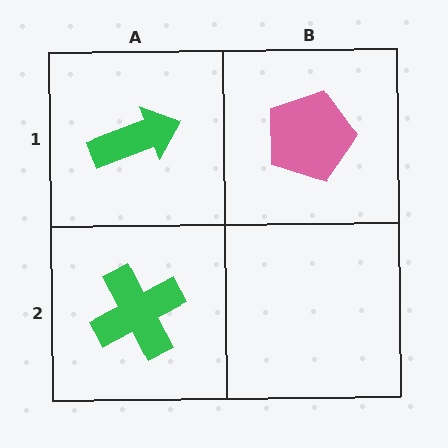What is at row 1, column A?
A green arrow.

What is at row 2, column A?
A green cross.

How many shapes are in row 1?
2 shapes.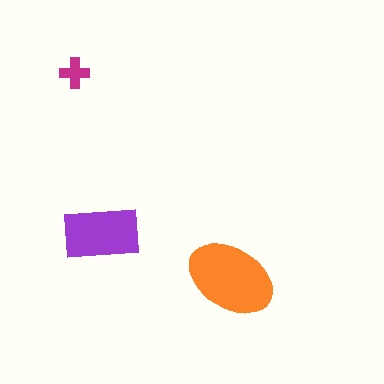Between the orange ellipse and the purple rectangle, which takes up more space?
The orange ellipse.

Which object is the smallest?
The magenta cross.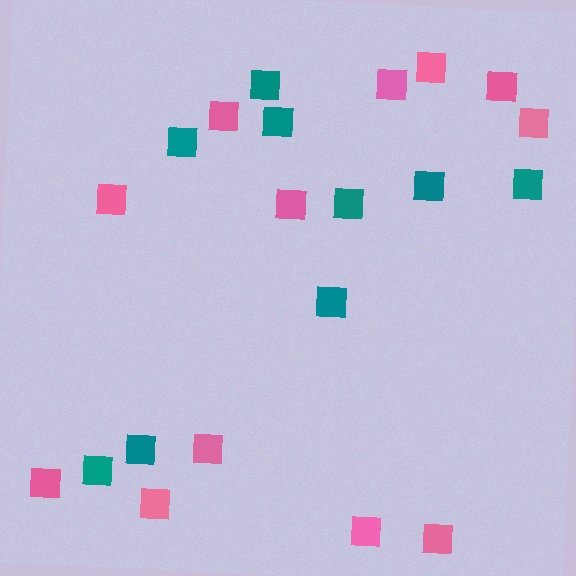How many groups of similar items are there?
There are 2 groups: one group of teal squares (9) and one group of pink squares (12).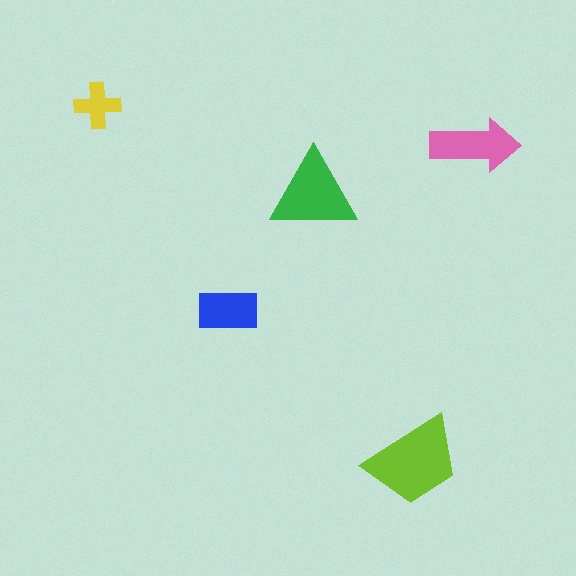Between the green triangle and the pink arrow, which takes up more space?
The green triangle.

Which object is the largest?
The lime trapezoid.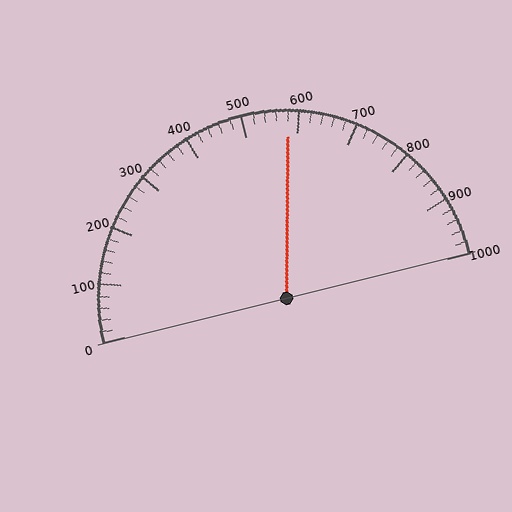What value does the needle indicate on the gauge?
The needle indicates approximately 580.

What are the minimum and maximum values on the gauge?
The gauge ranges from 0 to 1000.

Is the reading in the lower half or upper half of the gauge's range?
The reading is in the upper half of the range (0 to 1000).